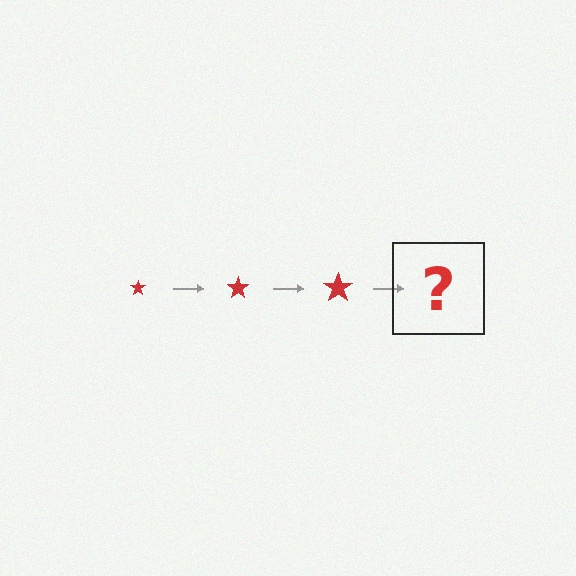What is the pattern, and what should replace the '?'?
The pattern is that the star gets progressively larger each step. The '?' should be a red star, larger than the previous one.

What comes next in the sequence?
The next element should be a red star, larger than the previous one.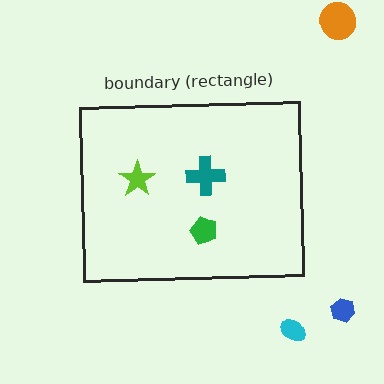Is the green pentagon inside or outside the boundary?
Inside.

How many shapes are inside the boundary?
3 inside, 3 outside.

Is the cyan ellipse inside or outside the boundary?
Outside.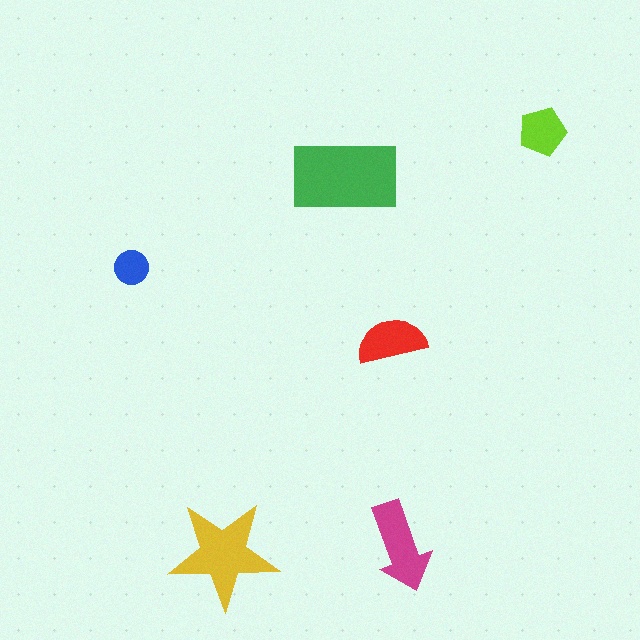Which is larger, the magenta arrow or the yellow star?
The yellow star.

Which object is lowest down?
The yellow star is bottommost.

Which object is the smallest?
The blue circle.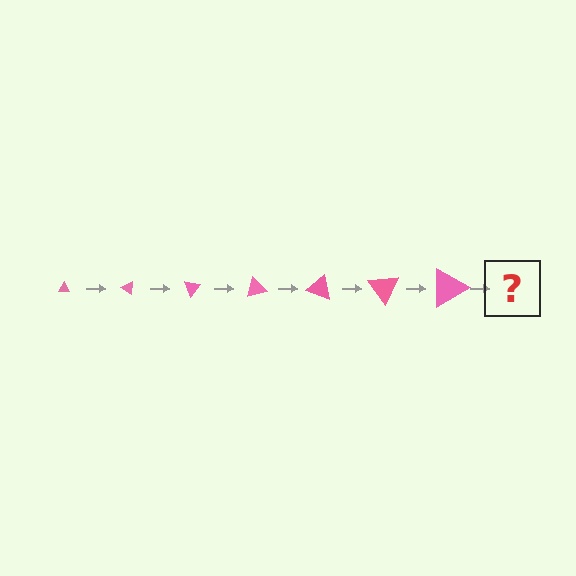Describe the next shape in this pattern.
It should be a triangle, larger than the previous one and rotated 245 degrees from the start.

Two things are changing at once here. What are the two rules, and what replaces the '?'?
The two rules are that the triangle grows larger each step and it rotates 35 degrees each step. The '?' should be a triangle, larger than the previous one and rotated 245 degrees from the start.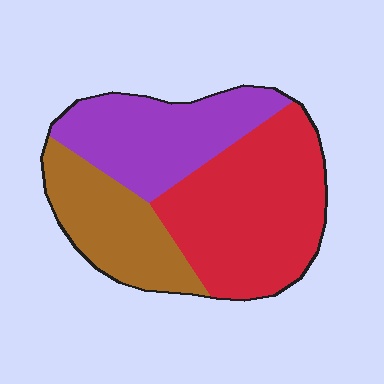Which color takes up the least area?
Brown, at roughly 25%.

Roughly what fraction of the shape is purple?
Purple takes up about one third (1/3) of the shape.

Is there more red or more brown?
Red.